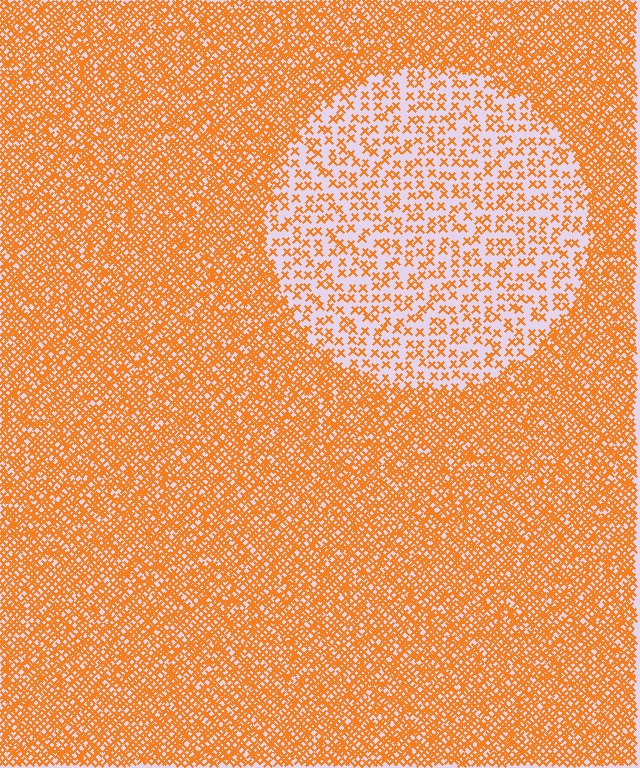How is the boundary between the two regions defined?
The boundary is defined by a change in element density (approximately 2.7x ratio). All elements are the same color, size, and shape.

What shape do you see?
I see a circle.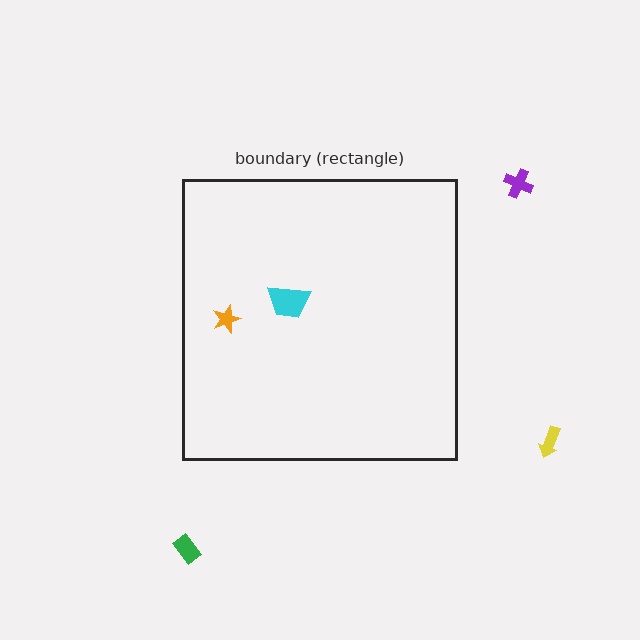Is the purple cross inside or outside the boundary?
Outside.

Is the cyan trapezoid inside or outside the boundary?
Inside.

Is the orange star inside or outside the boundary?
Inside.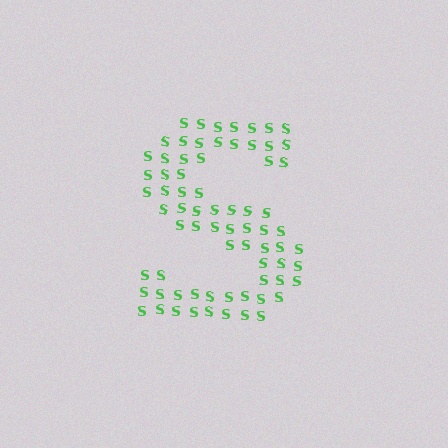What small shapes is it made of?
It is made of small letter S's.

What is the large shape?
The large shape is the letter S.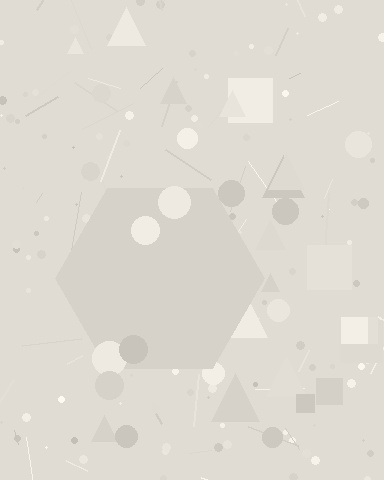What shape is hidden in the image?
A hexagon is hidden in the image.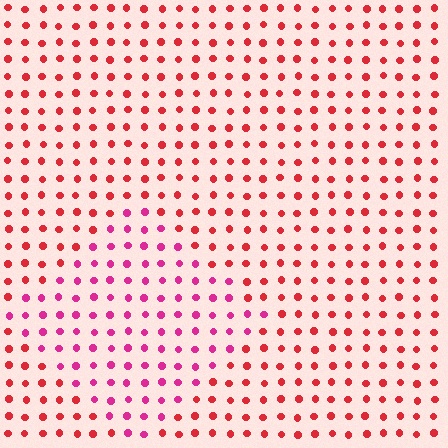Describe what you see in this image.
The image is filled with small red elements in a uniform arrangement. A diamond-shaped region is visible where the elements are tinted to a slightly different hue, forming a subtle color boundary.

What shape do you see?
I see a diamond.